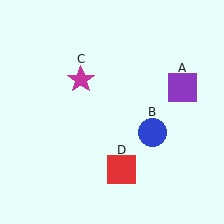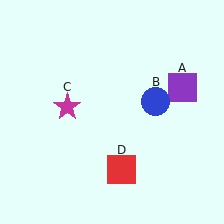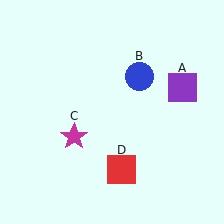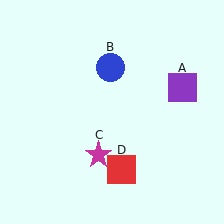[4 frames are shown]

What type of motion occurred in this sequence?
The blue circle (object B), magenta star (object C) rotated counterclockwise around the center of the scene.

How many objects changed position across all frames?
2 objects changed position: blue circle (object B), magenta star (object C).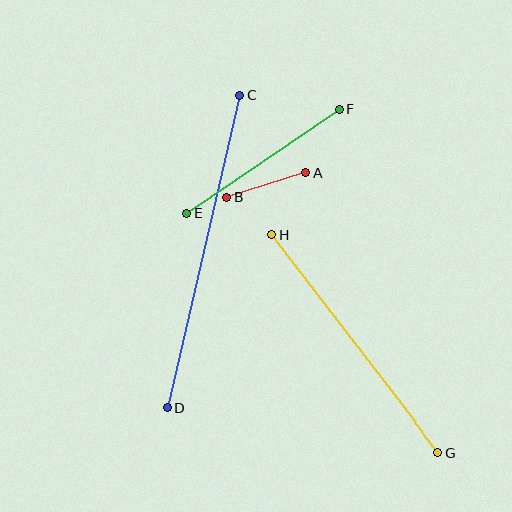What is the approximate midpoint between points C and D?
The midpoint is at approximately (204, 251) pixels.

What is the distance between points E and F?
The distance is approximately 184 pixels.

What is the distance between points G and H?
The distance is approximately 273 pixels.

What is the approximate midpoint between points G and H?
The midpoint is at approximately (355, 344) pixels.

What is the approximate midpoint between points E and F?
The midpoint is at approximately (263, 161) pixels.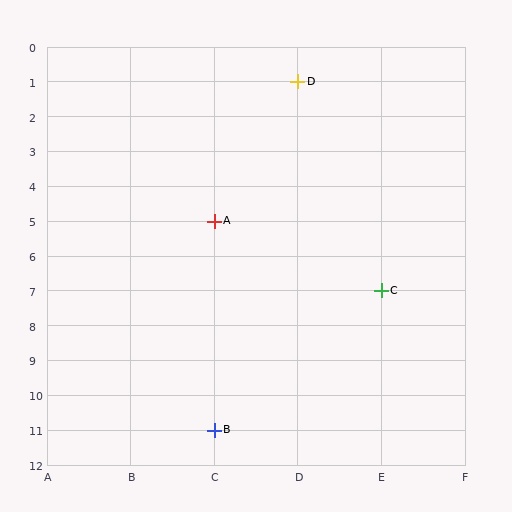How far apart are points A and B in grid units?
Points A and B are 6 rows apart.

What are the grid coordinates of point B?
Point B is at grid coordinates (C, 11).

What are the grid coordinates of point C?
Point C is at grid coordinates (E, 7).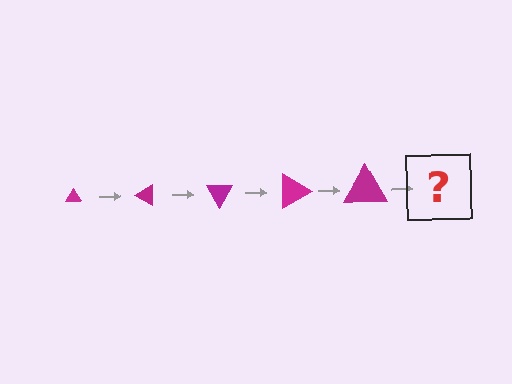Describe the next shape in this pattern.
It should be a triangle, larger than the previous one and rotated 150 degrees from the start.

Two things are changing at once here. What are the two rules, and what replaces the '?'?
The two rules are that the triangle grows larger each step and it rotates 30 degrees each step. The '?' should be a triangle, larger than the previous one and rotated 150 degrees from the start.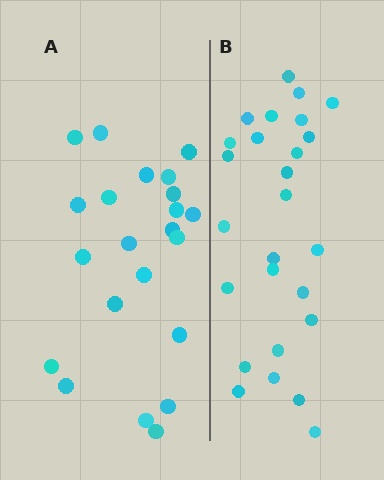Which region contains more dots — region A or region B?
Region B (the right region) has more dots.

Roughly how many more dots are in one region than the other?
Region B has about 4 more dots than region A.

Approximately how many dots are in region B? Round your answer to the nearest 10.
About 30 dots. (The exact count is 26, which rounds to 30.)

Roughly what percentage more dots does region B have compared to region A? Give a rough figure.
About 20% more.